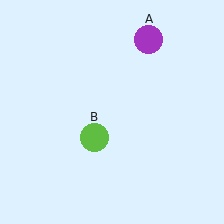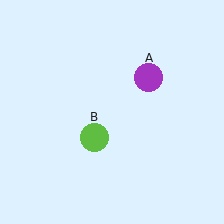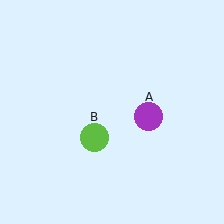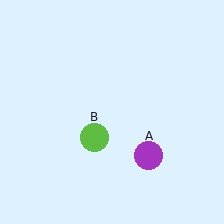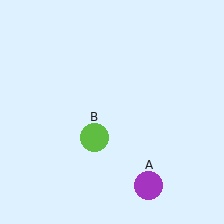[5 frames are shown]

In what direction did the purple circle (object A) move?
The purple circle (object A) moved down.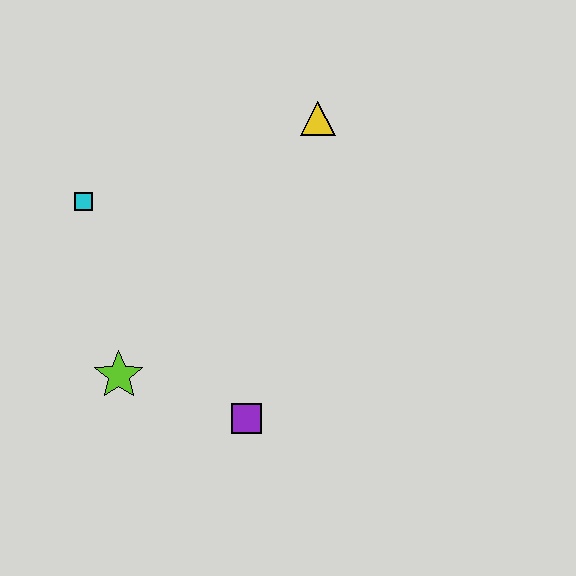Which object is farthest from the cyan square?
The purple square is farthest from the cyan square.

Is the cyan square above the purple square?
Yes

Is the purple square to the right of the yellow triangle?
No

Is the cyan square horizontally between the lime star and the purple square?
No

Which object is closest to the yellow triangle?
The cyan square is closest to the yellow triangle.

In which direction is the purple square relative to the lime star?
The purple square is to the right of the lime star.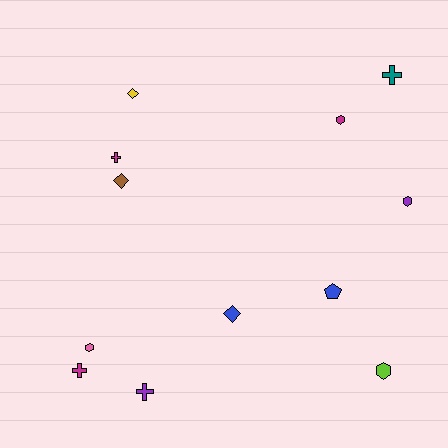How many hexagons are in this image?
There are 4 hexagons.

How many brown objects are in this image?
There is 1 brown object.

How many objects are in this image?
There are 12 objects.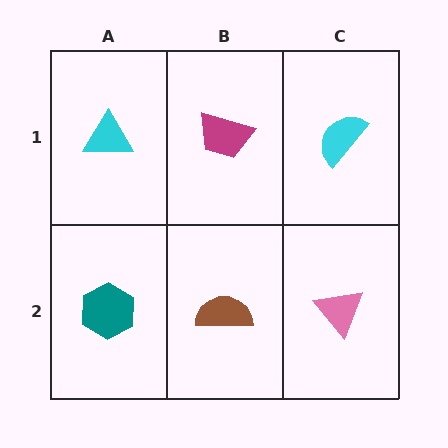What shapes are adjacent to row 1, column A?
A teal hexagon (row 2, column A), a magenta trapezoid (row 1, column B).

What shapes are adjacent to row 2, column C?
A cyan semicircle (row 1, column C), a brown semicircle (row 2, column B).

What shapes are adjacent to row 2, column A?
A cyan triangle (row 1, column A), a brown semicircle (row 2, column B).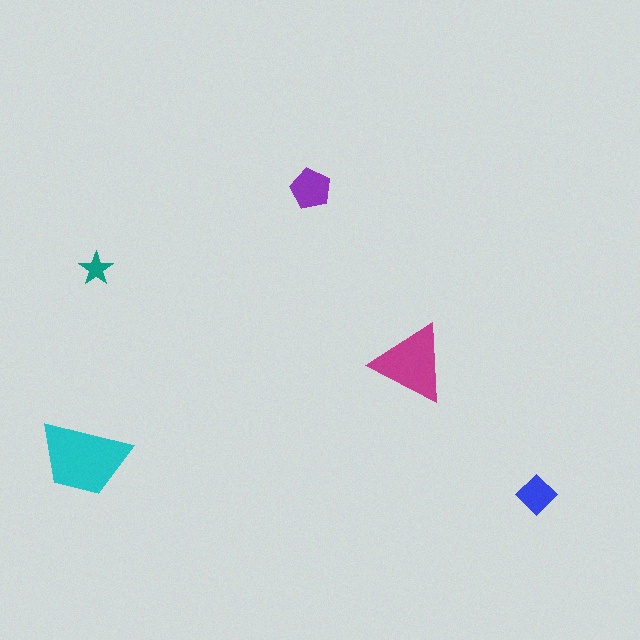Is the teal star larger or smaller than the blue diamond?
Smaller.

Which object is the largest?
The cyan trapezoid.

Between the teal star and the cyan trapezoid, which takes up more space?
The cyan trapezoid.